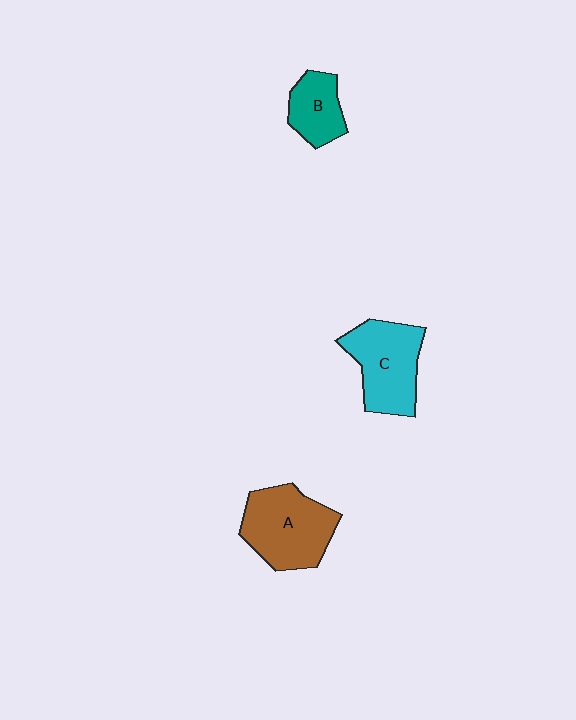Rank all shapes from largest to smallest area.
From largest to smallest: A (brown), C (cyan), B (teal).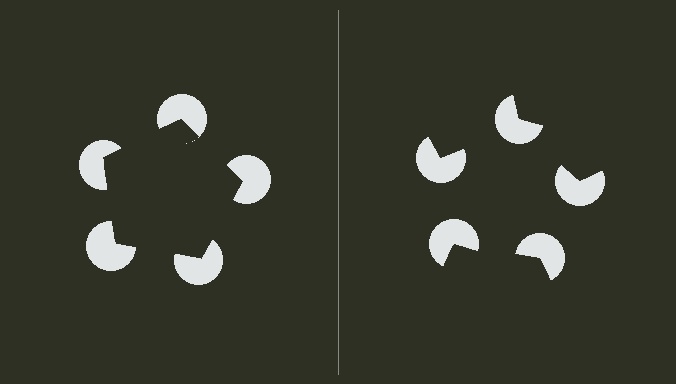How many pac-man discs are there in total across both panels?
10 — 5 on each side.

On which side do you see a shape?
An illusory pentagon appears on the left side. On the right side the wedge cuts are rotated, so no coherent shape forms.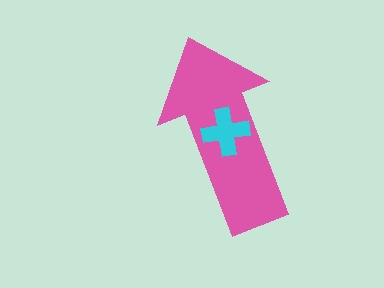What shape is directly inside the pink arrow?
The cyan cross.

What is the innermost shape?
The cyan cross.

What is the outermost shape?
The pink arrow.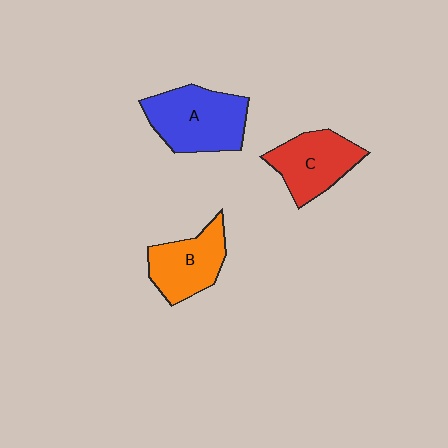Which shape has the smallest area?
Shape B (orange).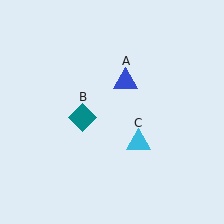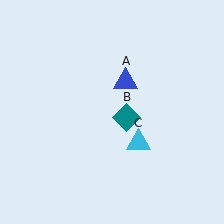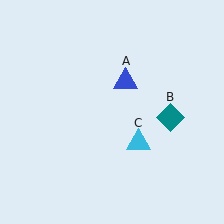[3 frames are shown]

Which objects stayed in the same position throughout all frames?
Blue triangle (object A) and cyan triangle (object C) remained stationary.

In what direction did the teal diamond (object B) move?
The teal diamond (object B) moved right.